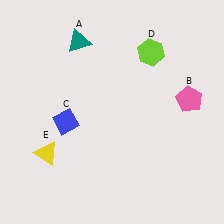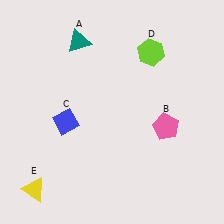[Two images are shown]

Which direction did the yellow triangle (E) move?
The yellow triangle (E) moved down.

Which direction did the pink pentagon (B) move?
The pink pentagon (B) moved down.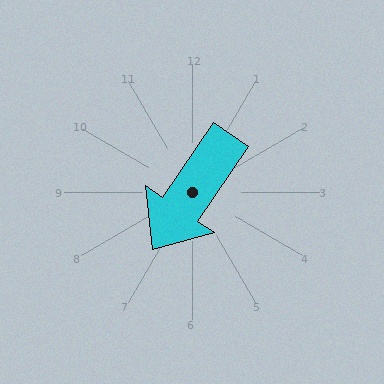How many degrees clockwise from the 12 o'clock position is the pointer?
Approximately 214 degrees.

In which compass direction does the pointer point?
Southwest.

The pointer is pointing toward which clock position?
Roughly 7 o'clock.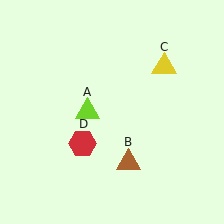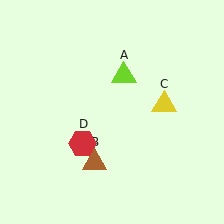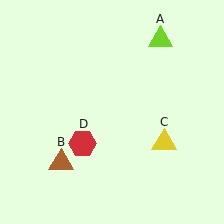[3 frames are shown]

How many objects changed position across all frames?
3 objects changed position: lime triangle (object A), brown triangle (object B), yellow triangle (object C).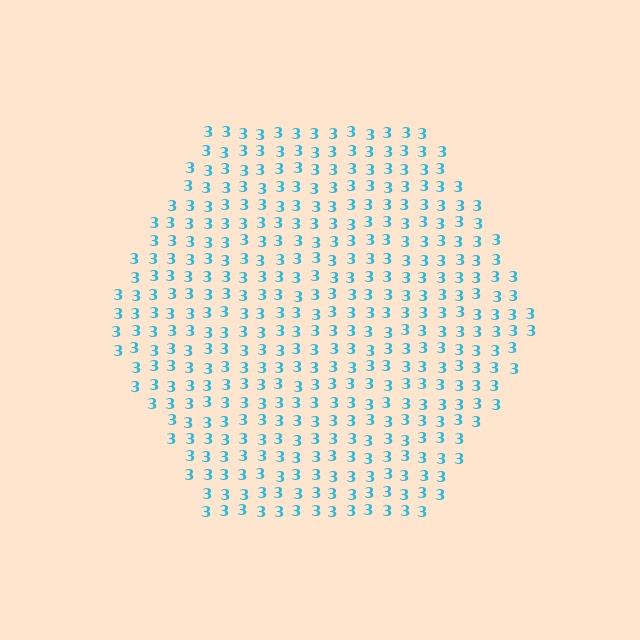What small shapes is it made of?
It is made of small digit 3's.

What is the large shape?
The large shape is a hexagon.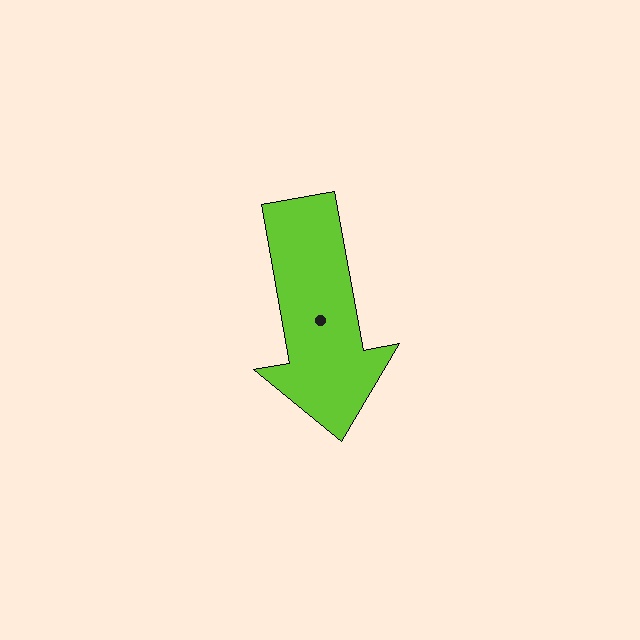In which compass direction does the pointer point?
South.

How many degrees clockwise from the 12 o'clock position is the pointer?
Approximately 170 degrees.